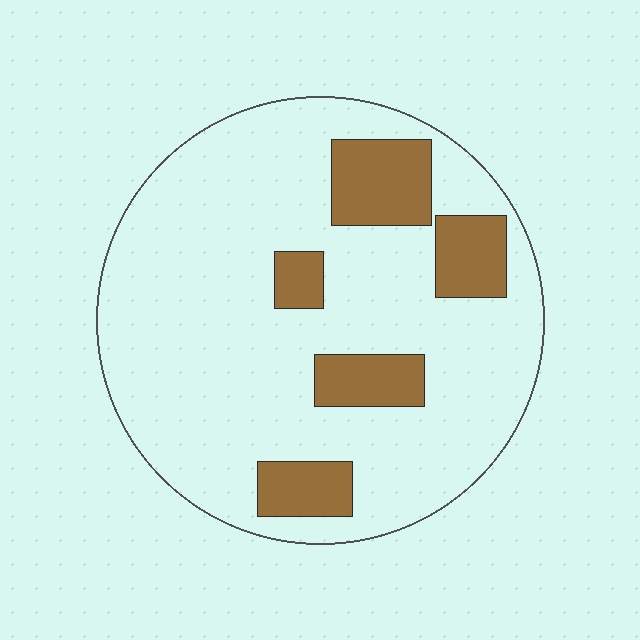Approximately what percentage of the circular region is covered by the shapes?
Approximately 20%.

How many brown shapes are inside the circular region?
5.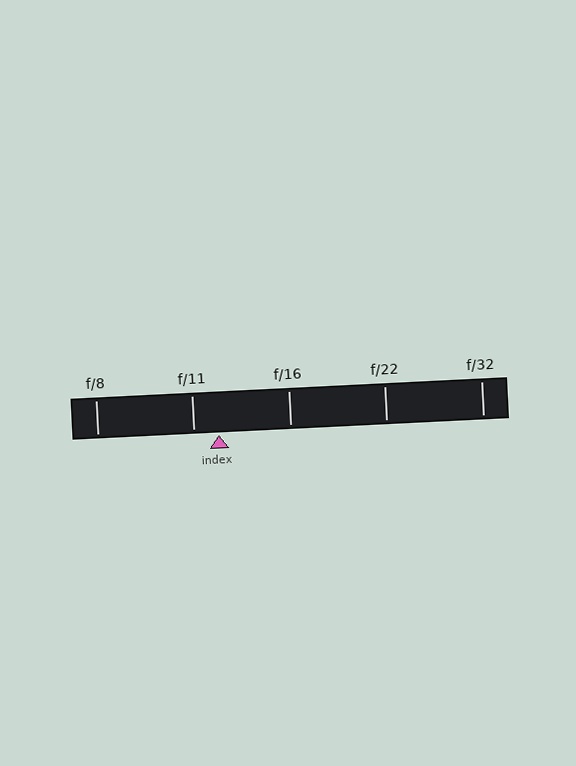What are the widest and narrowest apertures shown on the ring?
The widest aperture shown is f/8 and the narrowest is f/32.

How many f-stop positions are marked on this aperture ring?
There are 5 f-stop positions marked.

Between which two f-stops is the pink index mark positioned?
The index mark is between f/11 and f/16.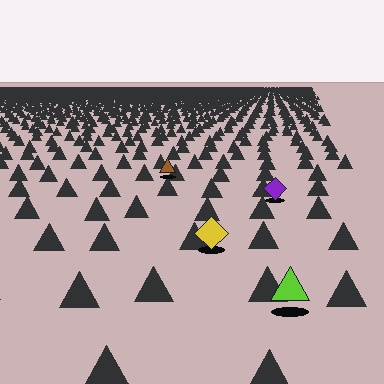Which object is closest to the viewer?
The lime triangle is closest. The texture marks near it are larger and more spread out.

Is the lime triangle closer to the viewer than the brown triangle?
Yes. The lime triangle is closer — you can tell from the texture gradient: the ground texture is coarser near it.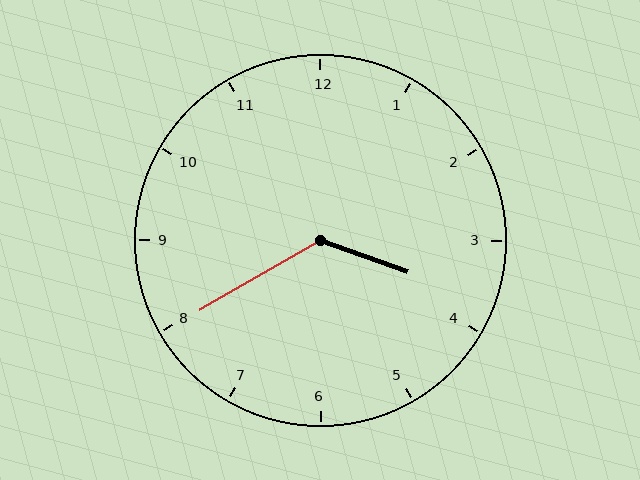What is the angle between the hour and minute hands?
Approximately 130 degrees.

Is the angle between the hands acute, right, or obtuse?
It is obtuse.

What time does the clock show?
3:40.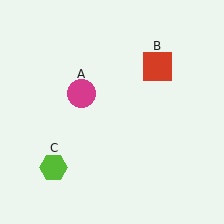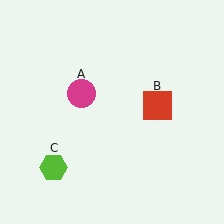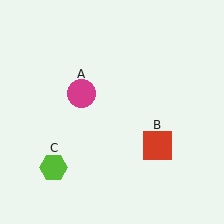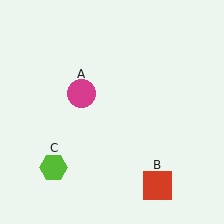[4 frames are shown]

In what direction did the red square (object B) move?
The red square (object B) moved down.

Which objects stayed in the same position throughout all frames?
Magenta circle (object A) and lime hexagon (object C) remained stationary.